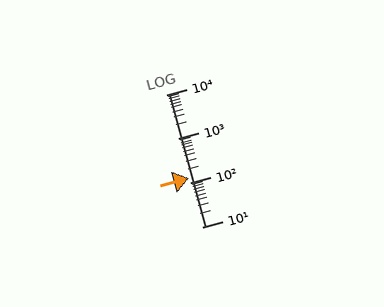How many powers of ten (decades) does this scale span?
The scale spans 3 decades, from 10 to 10000.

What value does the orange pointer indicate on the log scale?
The pointer indicates approximately 130.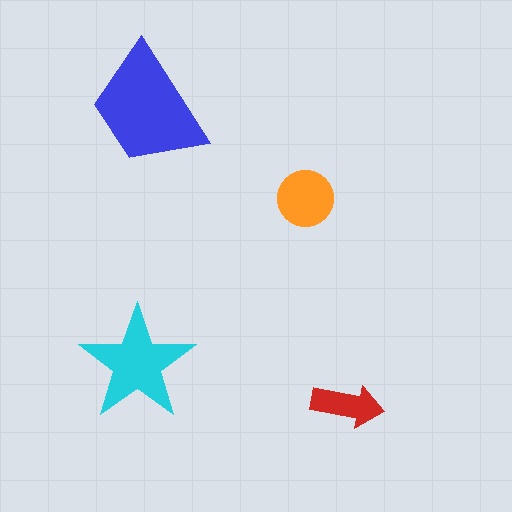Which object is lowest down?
The red arrow is bottommost.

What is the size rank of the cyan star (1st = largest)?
2nd.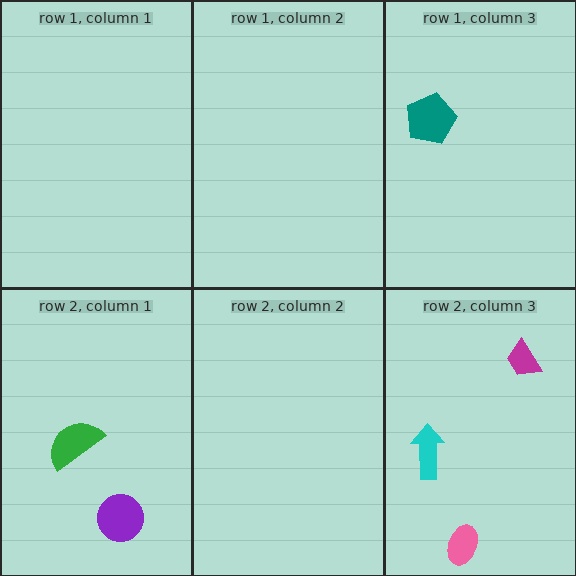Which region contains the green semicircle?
The row 2, column 1 region.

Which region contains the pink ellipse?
The row 2, column 3 region.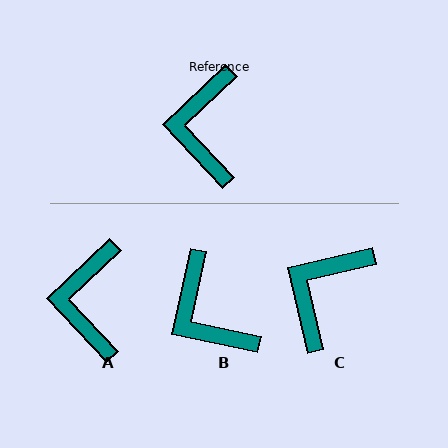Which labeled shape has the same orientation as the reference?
A.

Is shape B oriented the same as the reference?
No, it is off by about 35 degrees.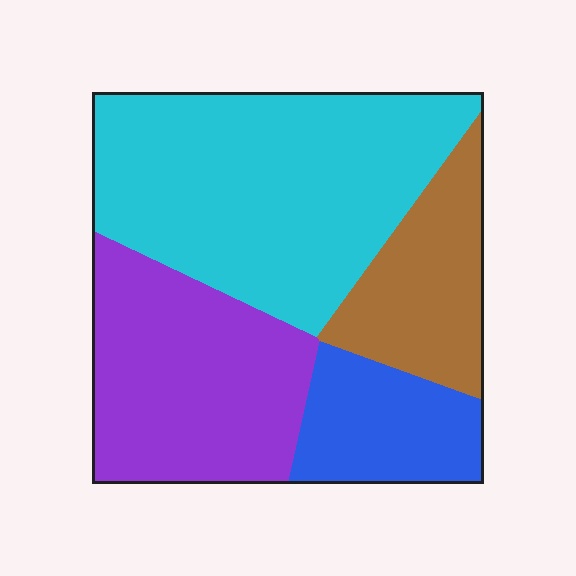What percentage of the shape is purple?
Purple covers around 30% of the shape.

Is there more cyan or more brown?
Cyan.